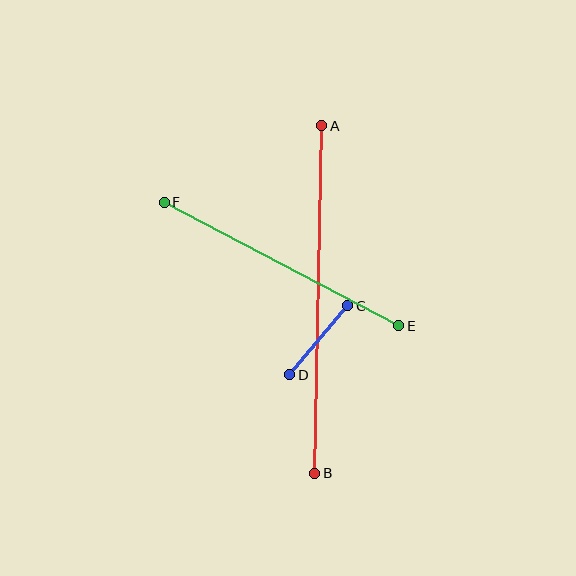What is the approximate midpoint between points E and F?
The midpoint is at approximately (282, 264) pixels.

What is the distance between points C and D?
The distance is approximately 90 pixels.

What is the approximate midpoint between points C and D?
The midpoint is at approximately (319, 340) pixels.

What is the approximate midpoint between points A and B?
The midpoint is at approximately (318, 300) pixels.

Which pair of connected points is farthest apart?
Points A and B are farthest apart.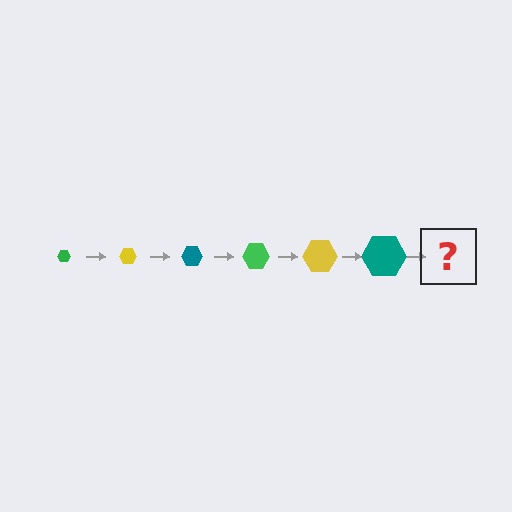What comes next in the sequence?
The next element should be a green hexagon, larger than the previous one.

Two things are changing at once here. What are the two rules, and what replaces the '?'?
The two rules are that the hexagon grows larger each step and the color cycles through green, yellow, and teal. The '?' should be a green hexagon, larger than the previous one.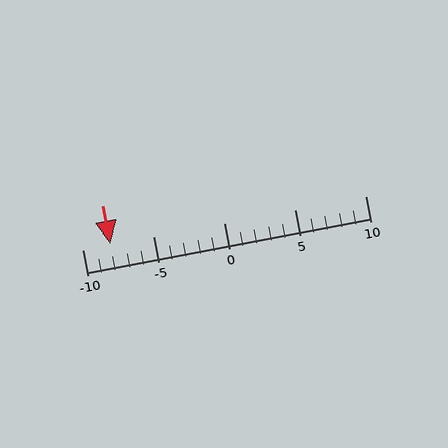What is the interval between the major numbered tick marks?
The major tick marks are spaced 5 units apart.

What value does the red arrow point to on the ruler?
The red arrow points to approximately -8.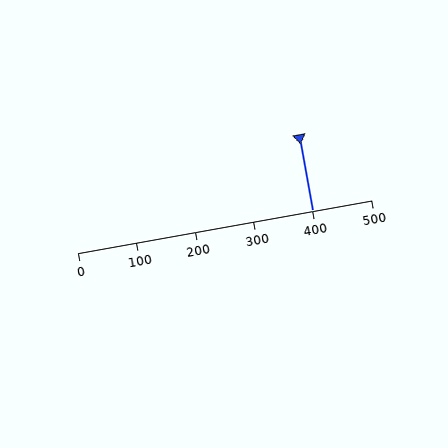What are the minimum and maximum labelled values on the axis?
The axis runs from 0 to 500.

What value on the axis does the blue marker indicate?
The marker indicates approximately 400.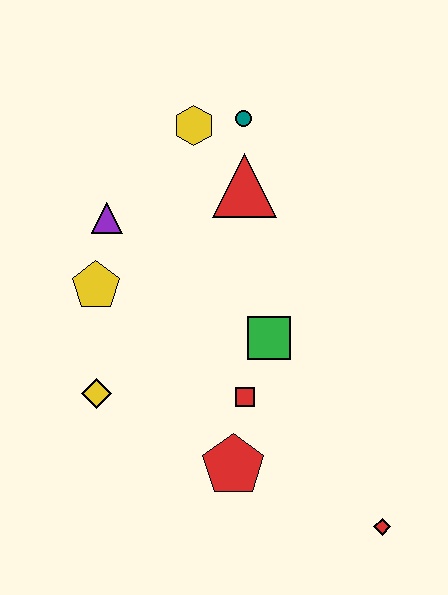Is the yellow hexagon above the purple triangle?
Yes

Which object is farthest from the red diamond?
The yellow hexagon is farthest from the red diamond.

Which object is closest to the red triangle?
The teal circle is closest to the red triangle.